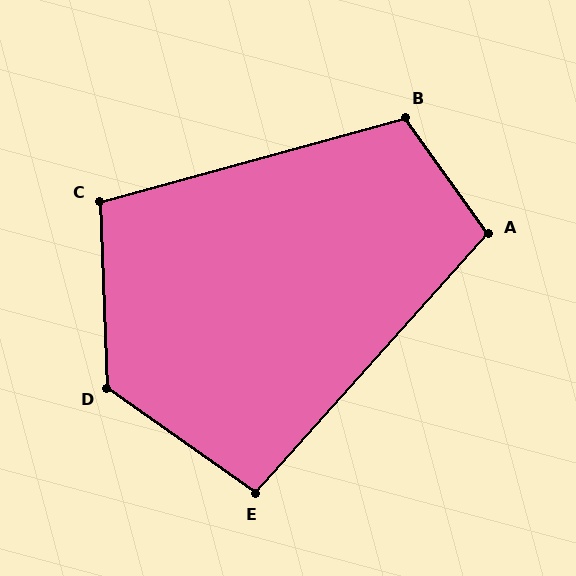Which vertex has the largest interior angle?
D, at approximately 127 degrees.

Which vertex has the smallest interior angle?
E, at approximately 97 degrees.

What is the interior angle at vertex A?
Approximately 103 degrees (obtuse).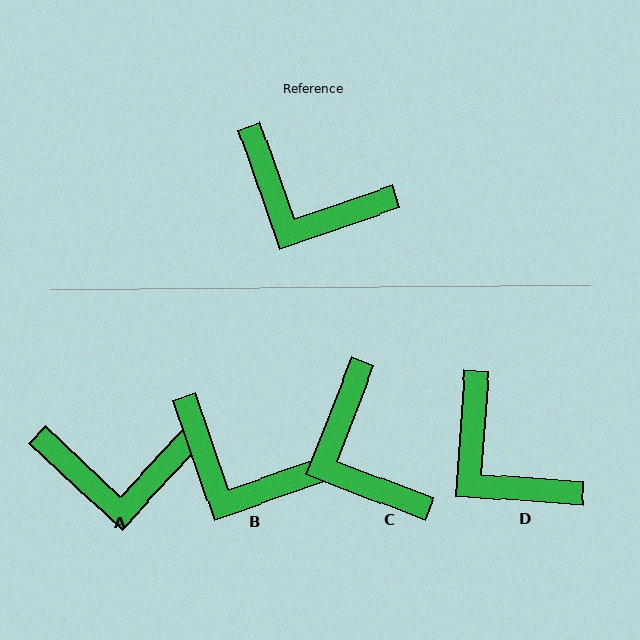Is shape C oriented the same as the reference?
No, it is off by about 40 degrees.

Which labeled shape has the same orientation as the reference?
B.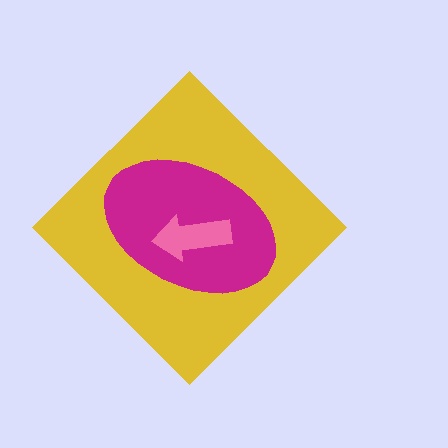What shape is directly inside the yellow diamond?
The magenta ellipse.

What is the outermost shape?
The yellow diamond.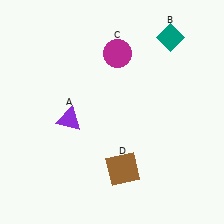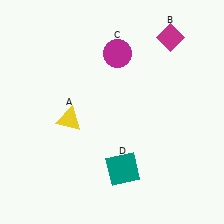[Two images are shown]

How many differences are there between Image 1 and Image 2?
There are 3 differences between the two images.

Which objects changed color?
A changed from purple to yellow. B changed from teal to magenta. D changed from brown to teal.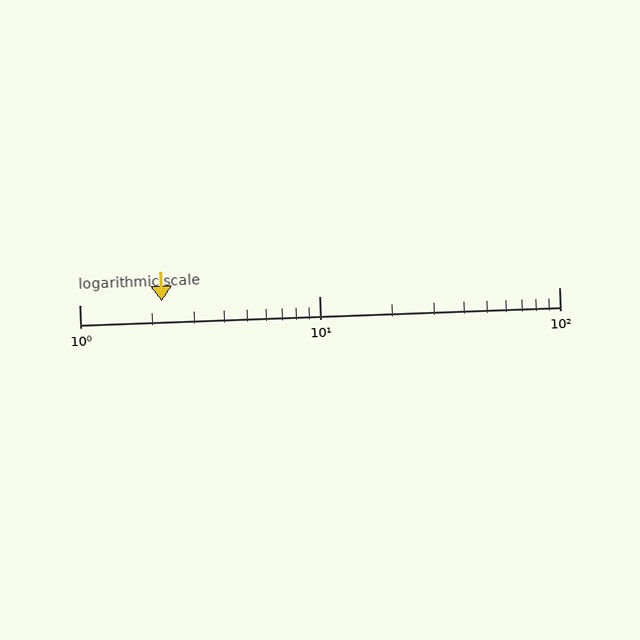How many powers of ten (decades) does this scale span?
The scale spans 2 decades, from 1 to 100.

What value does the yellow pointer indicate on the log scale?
The pointer indicates approximately 2.2.